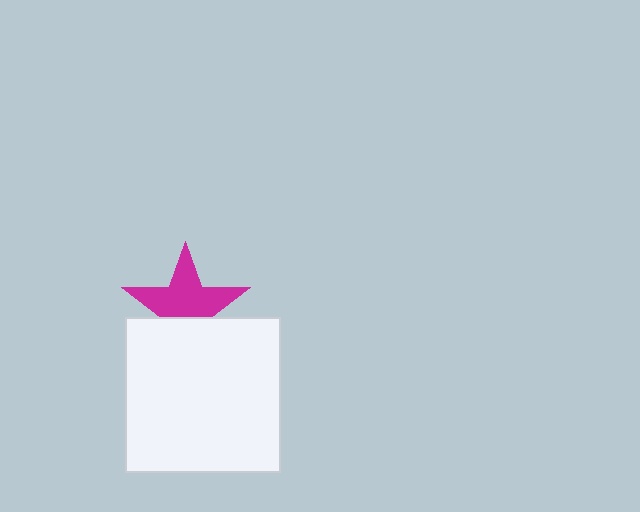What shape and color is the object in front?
The object in front is a white square.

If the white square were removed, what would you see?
You would see the complete magenta star.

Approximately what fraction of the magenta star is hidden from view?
Roughly 36% of the magenta star is hidden behind the white square.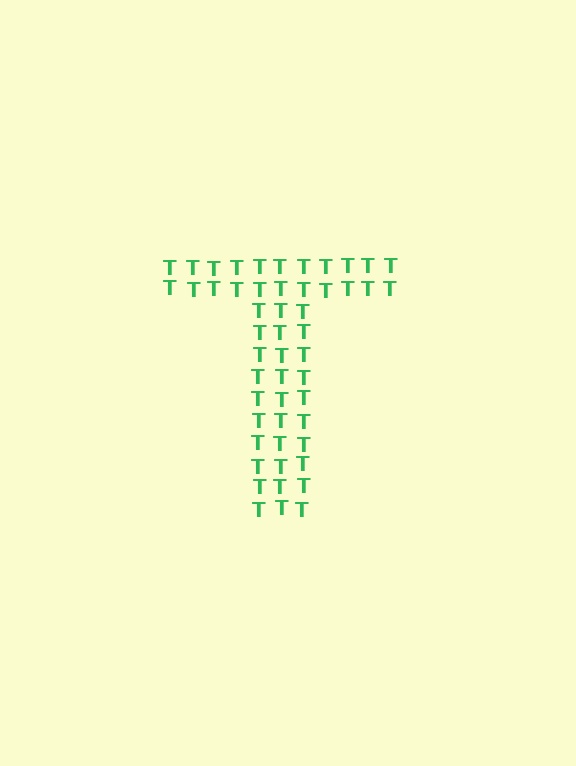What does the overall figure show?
The overall figure shows the letter T.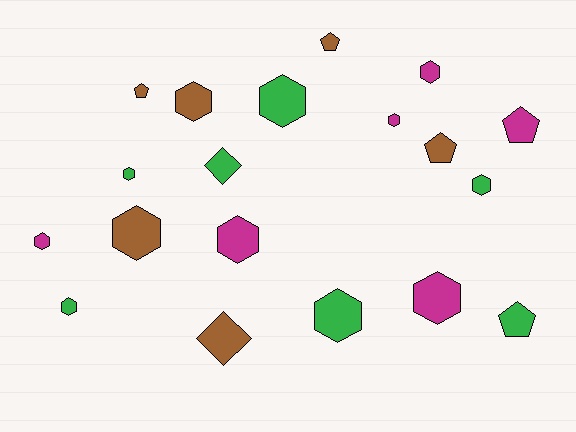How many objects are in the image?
There are 19 objects.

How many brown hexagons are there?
There are 2 brown hexagons.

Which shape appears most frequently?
Hexagon, with 12 objects.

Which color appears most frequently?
Green, with 7 objects.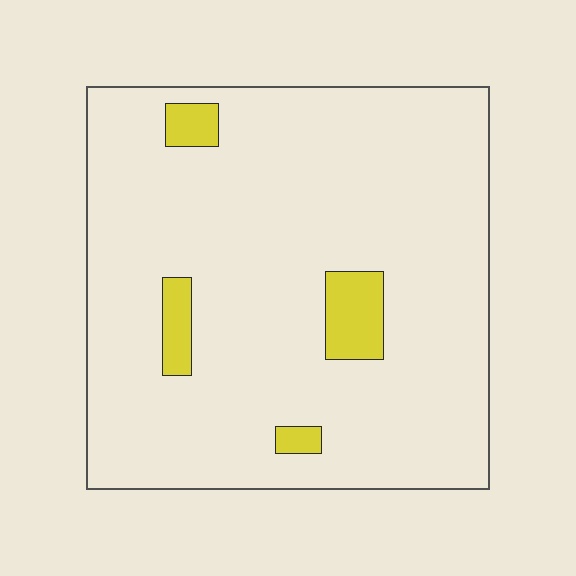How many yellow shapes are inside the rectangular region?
4.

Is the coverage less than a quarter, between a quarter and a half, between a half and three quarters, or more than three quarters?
Less than a quarter.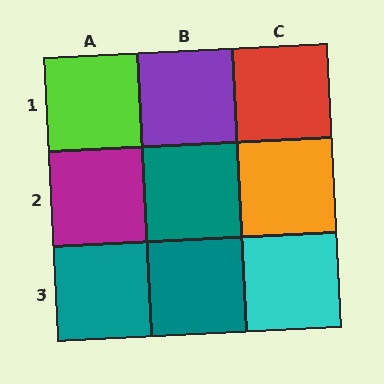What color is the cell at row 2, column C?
Orange.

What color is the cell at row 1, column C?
Red.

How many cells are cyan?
1 cell is cyan.